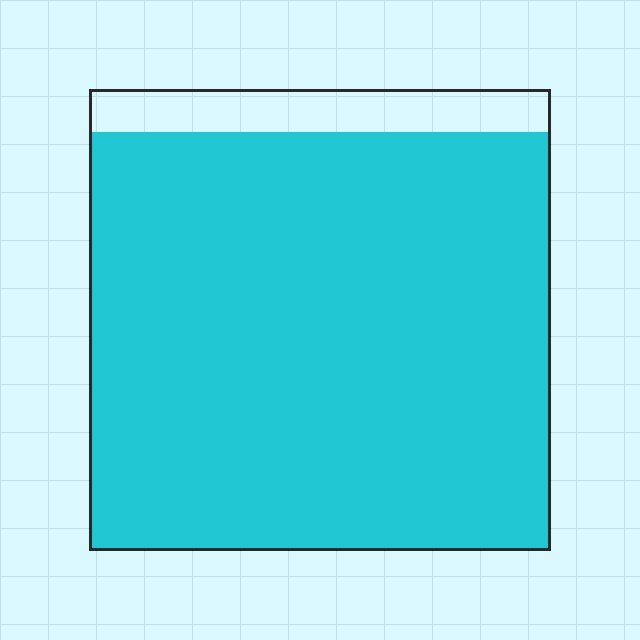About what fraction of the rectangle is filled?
About nine tenths (9/10).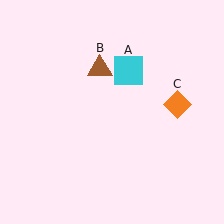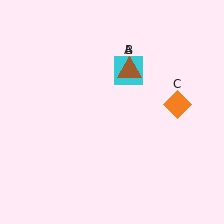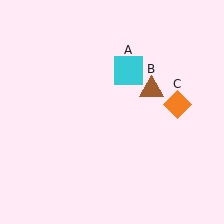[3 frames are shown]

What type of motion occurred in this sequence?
The brown triangle (object B) rotated clockwise around the center of the scene.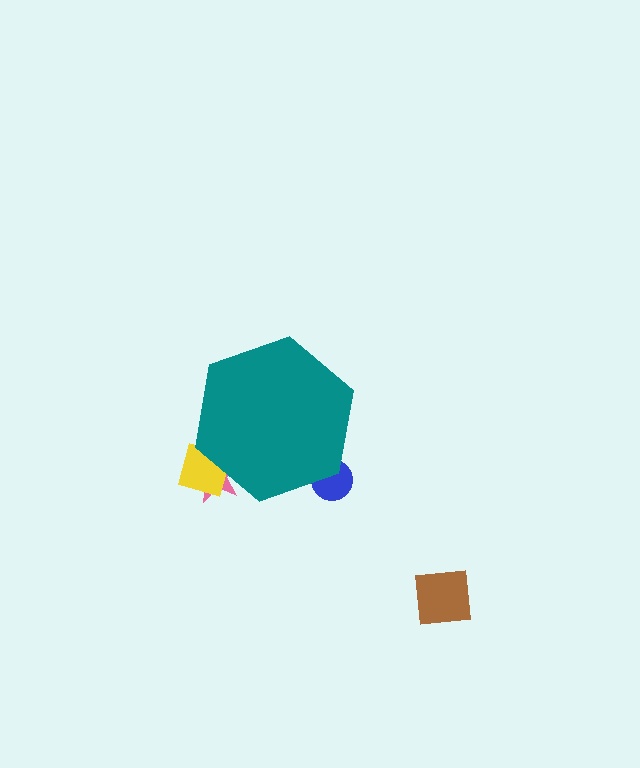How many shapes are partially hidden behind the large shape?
3 shapes are partially hidden.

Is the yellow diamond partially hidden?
Yes, the yellow diamond is partially hidden behind the teal hexagon.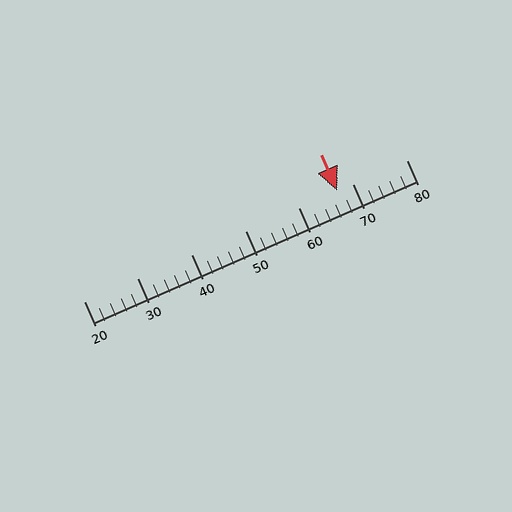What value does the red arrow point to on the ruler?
The red arrow points to approximately 67.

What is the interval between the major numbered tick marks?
The major tick marks are spaced 10 units apart.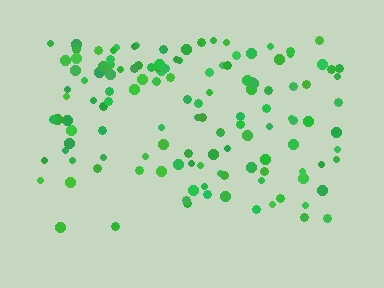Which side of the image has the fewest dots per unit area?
The bottom.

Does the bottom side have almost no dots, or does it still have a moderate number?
Still a moderate number, just noticeably fewer than the top.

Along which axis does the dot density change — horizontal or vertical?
Vertical.